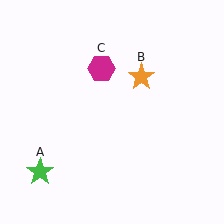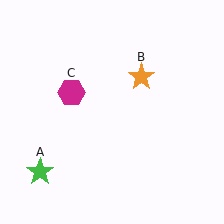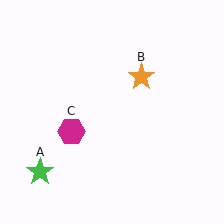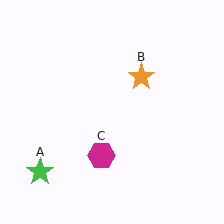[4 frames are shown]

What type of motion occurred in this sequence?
The magenta hexagon (object C) rotated counterclockwise around the center of the scene.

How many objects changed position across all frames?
1 object changed position: magenta hexagon (object C).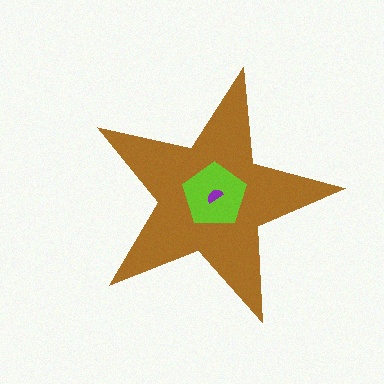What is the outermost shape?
The brown star.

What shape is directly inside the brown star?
The lime pentagon.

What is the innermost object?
The purple semicircle.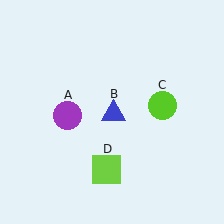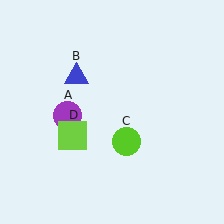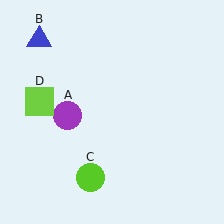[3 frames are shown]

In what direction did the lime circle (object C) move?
The lime circle (object C) moved down and to the left.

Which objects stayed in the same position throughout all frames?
Purple circle (object A) remained stationary.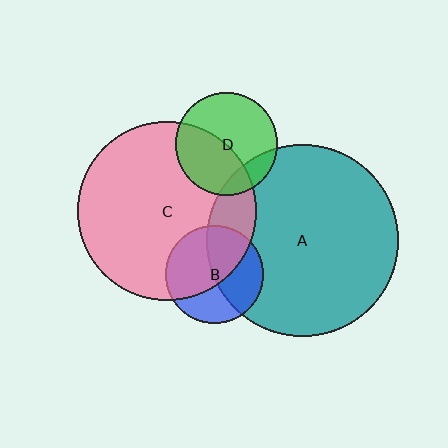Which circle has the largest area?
Circle A (teal).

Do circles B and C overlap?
Yes.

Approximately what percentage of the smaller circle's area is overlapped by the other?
Approximately 60%.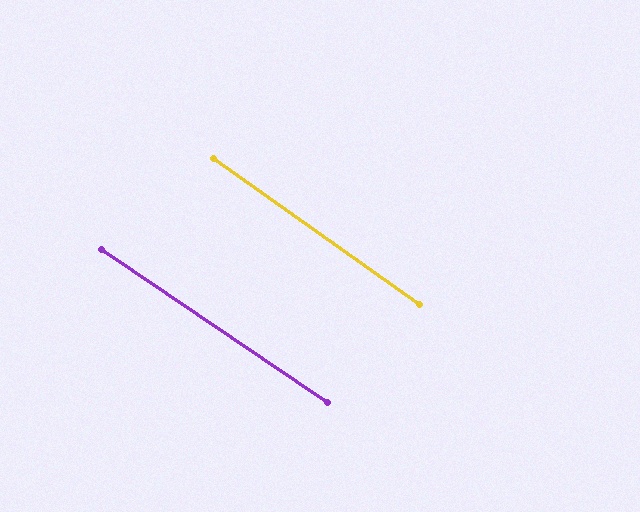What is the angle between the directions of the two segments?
Approximately 1 degree.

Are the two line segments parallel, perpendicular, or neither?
Parallel — their directions differ by only 1.4°.